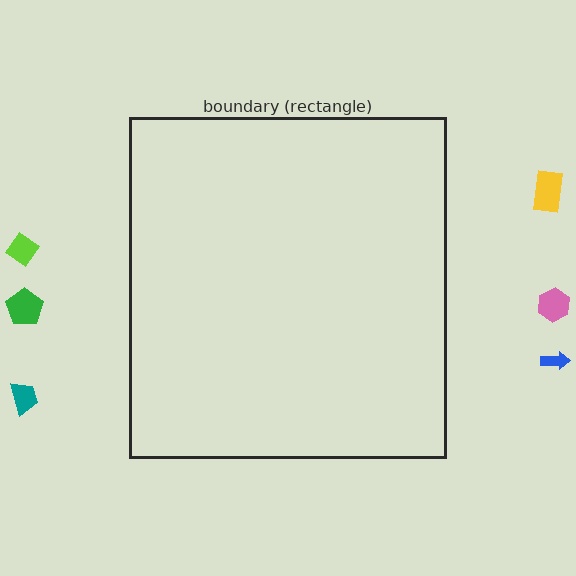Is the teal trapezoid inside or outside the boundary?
Outside.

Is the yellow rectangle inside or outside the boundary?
Outside.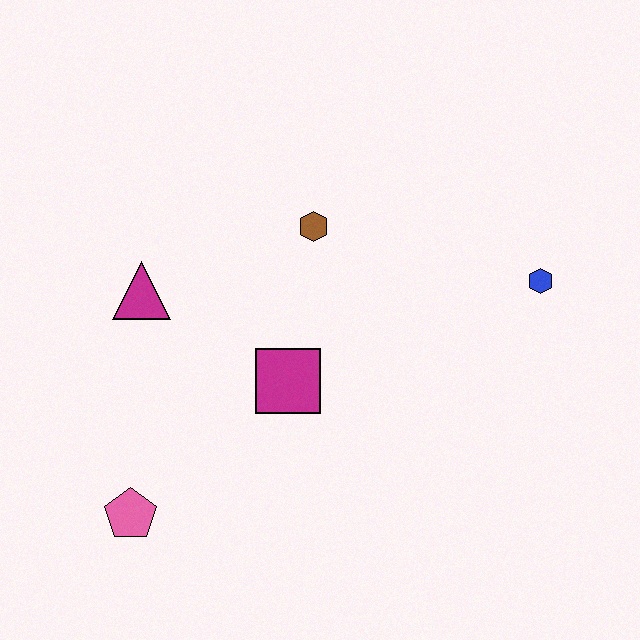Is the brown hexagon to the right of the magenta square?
Yes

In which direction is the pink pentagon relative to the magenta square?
The pink pentagon is to the left of the magenta square.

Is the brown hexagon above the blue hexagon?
Yes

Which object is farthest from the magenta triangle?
The blue hexagon is farthest from the magenta triangle.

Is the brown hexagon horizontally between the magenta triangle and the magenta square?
No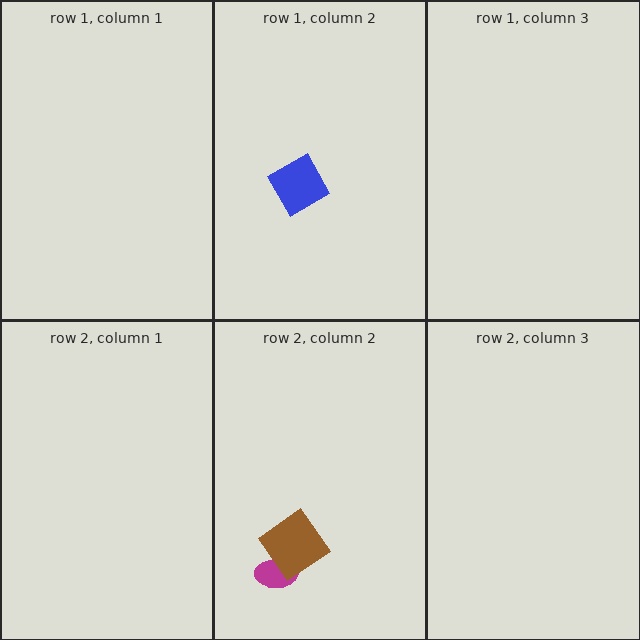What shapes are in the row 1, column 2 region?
The blue diamond.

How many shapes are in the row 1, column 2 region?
1.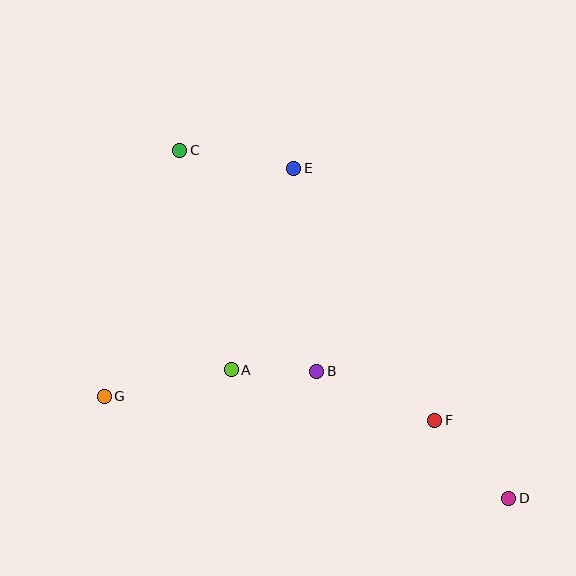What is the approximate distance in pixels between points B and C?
The distance between B and C is approximately 260 pixels.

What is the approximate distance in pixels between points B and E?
The distance between B and E is approximately 204 pixels.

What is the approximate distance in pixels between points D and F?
The distance between D and F is approximately 107 pixels.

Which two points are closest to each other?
Points A and B are closest to each other.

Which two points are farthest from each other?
Points C and D are farthest from each other.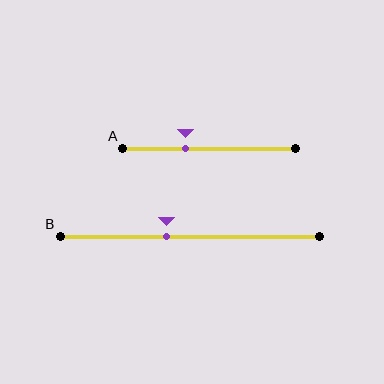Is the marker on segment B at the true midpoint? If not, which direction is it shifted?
No, the marker on segment B is shifted to the left by about 9% of the segment length.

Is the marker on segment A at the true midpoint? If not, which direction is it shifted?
No, the marker on segment A is shifted to the left by about 14% of the segment length.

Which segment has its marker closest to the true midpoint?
Segment B has its marker closest to the true midpoint.